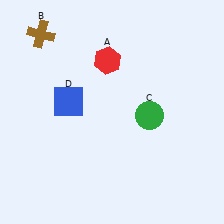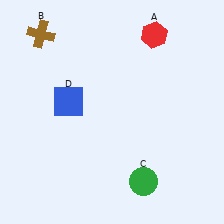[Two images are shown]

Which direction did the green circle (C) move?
The green circle (C) moved down.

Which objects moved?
The objects that moved are: the red hexagon (A), the green circle (C).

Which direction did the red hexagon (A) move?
The red hexagon (A) moved right.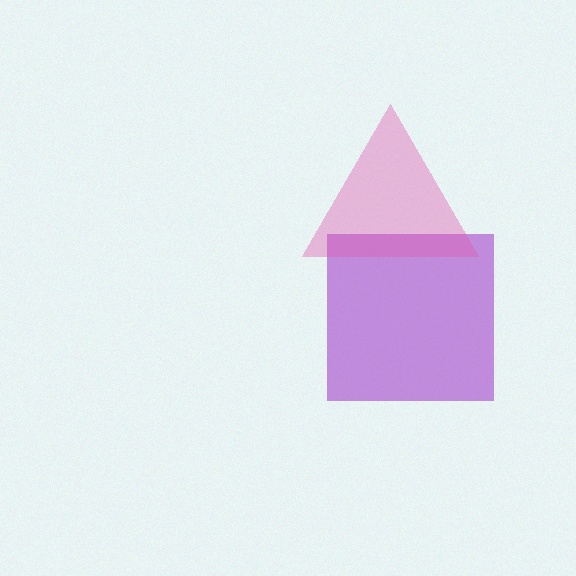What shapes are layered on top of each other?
The layered shapes are: a purple square, a pink triangle.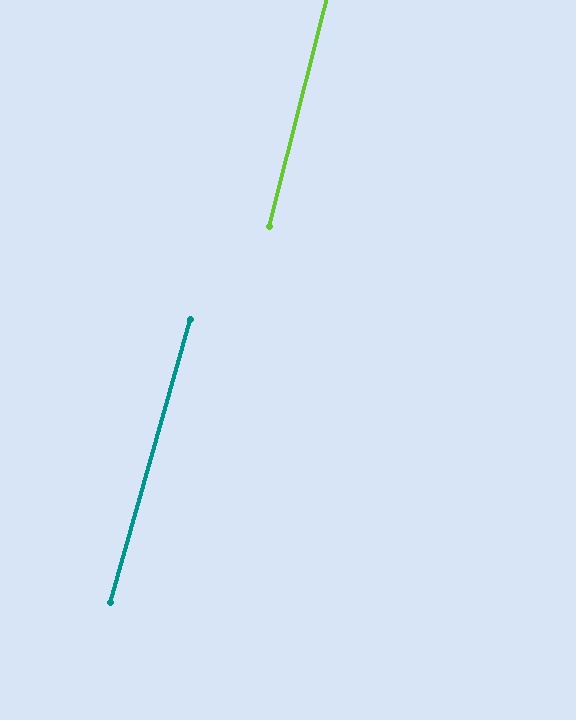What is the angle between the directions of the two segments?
Approximately 2 degrees.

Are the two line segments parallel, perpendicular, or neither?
Parallel — their directions differ by only 1.8°.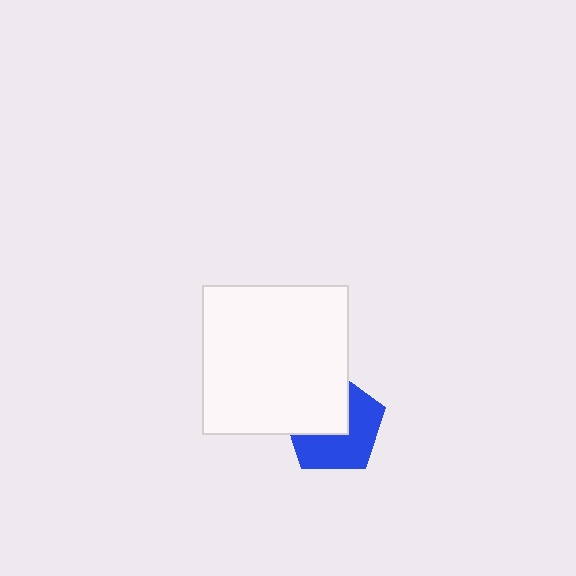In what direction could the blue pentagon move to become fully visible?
The blue pentagon could move toward the lower-right. That would shift it out from behind the white rectangle entirely.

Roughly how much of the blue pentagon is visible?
About half of it is visible (roughly 54%).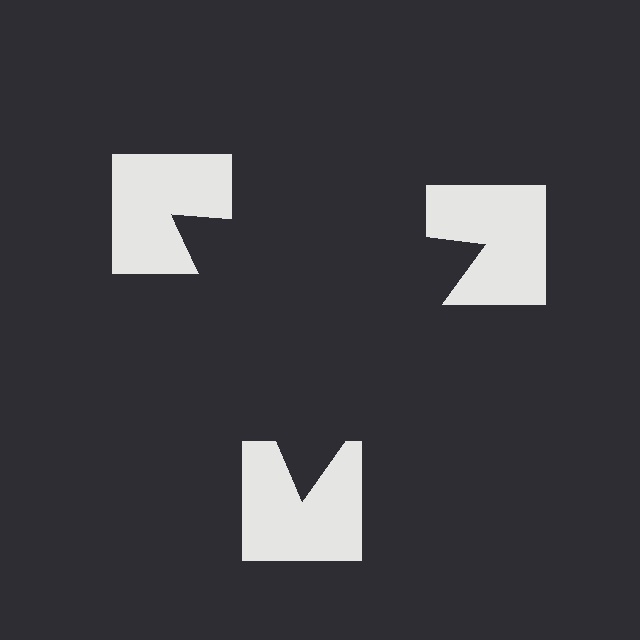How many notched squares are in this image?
There are 3 — one at each vertex of the illusory triangle.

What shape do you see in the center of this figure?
An illusory triangle — its edges are inferred from the aligned wedge cuts in the notched squares, not physically drawn.